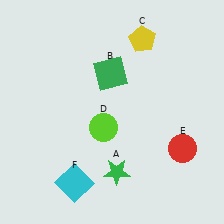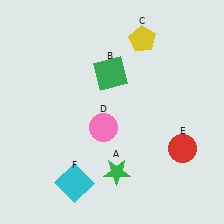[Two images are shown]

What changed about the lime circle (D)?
In Image 1, D is lime. In Image 2, it changed to pink.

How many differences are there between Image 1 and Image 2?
There is 1 difference between the two images.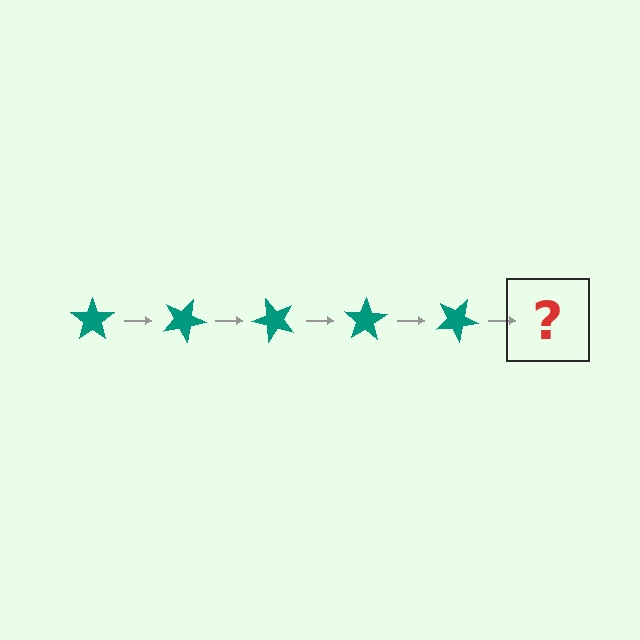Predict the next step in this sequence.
The next step is a teal star rotated 125 degrees.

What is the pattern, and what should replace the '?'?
The pattern is that the star rotates 25 degrees each step. The '?' should be a teal star rotated 125 degrees.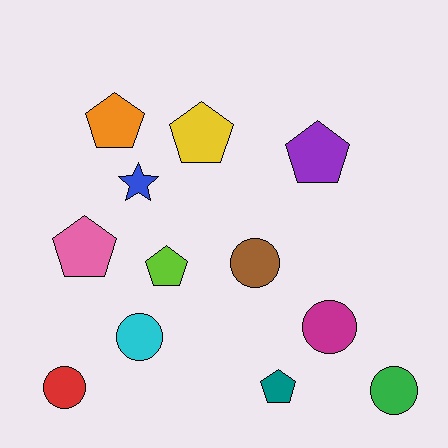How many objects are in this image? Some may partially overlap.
There are 12 objects.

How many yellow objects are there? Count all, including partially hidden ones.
There is 1 yellow object.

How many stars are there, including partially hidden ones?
There is 1 star.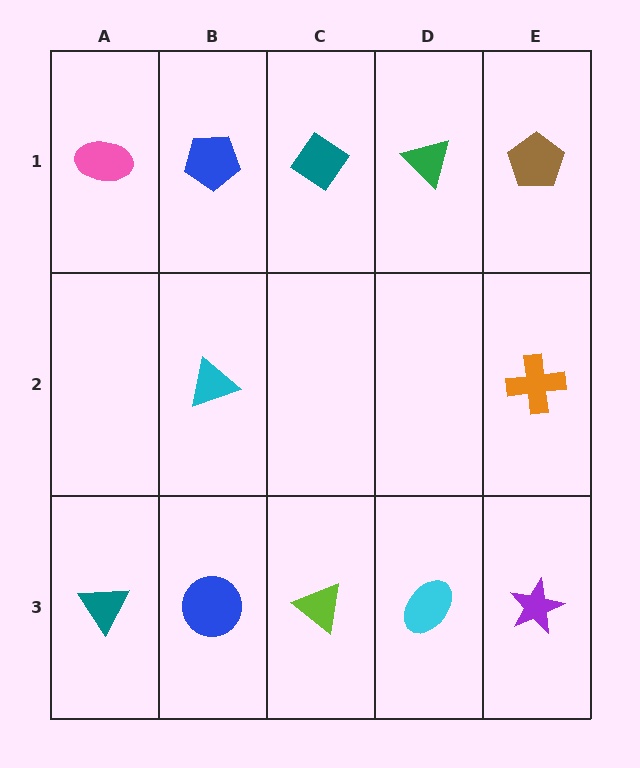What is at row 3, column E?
A purple star.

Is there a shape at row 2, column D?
No, that cell is empty.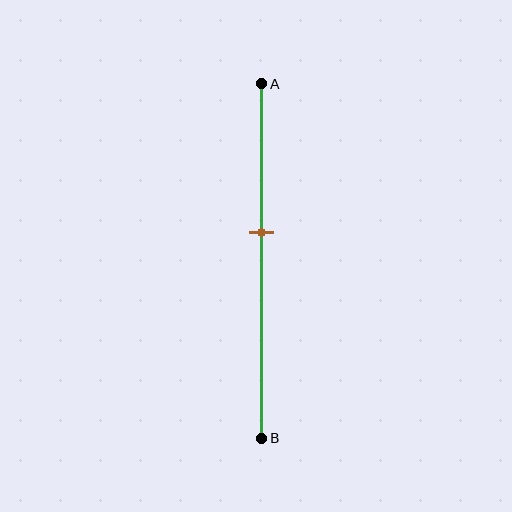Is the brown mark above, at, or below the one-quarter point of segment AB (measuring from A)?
The brown mark is below the one-quarter point of segment AB.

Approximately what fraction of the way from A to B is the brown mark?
The brown mark is approximately 40% of the way from A to B.